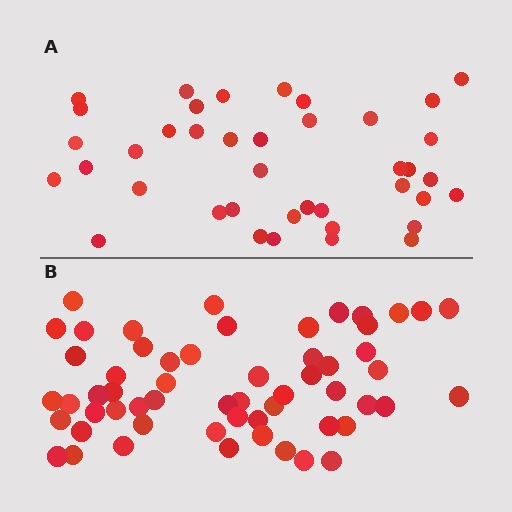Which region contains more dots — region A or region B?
Region B (the bottom region) has more dots.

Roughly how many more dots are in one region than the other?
Region B has approximately 15 more dots than region A.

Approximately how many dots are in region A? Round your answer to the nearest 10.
About 40 dots.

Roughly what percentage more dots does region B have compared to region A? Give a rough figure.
About 40% more.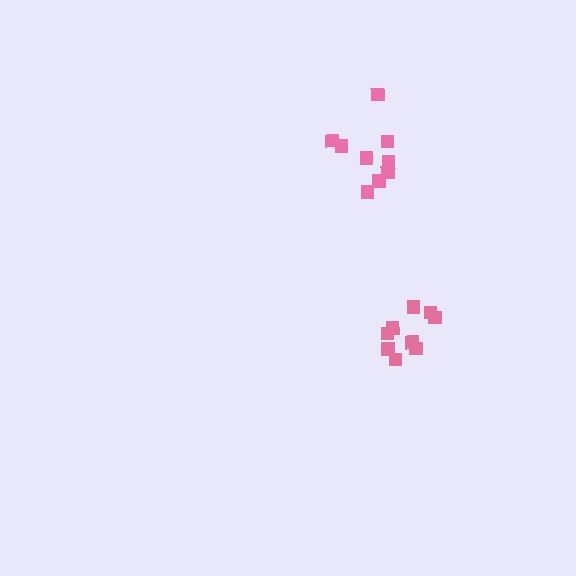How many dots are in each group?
Group 1: 9 dots, Group 2: 9 dots (18 total).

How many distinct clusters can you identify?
There are 2 distinct clusters.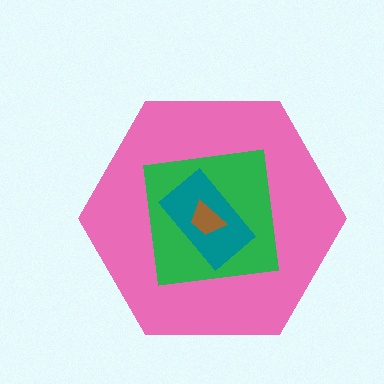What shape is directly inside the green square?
The teal rectangle.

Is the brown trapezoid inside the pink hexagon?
Yes.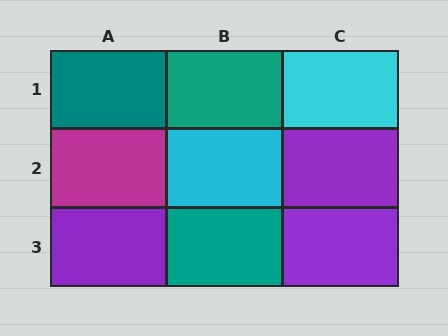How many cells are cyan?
2 cells are cyan.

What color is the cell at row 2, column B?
Cyan.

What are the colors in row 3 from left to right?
Purple, teal, purple.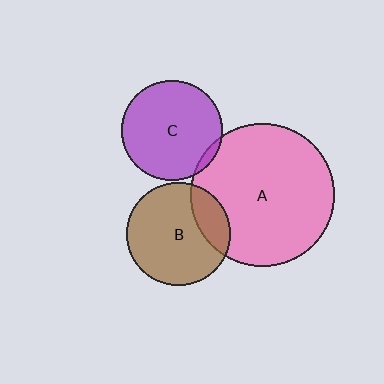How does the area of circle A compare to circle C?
Approximately 2.0 times.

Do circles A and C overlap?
Yes.